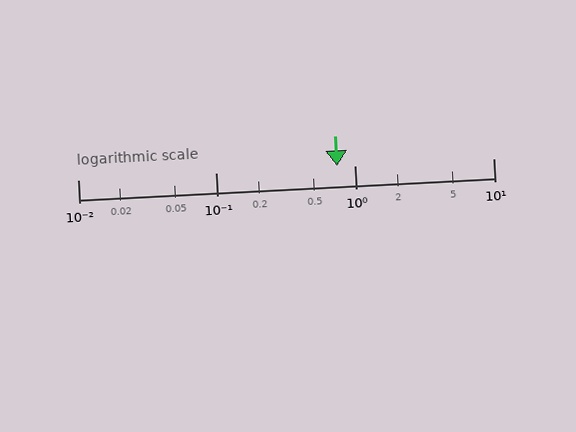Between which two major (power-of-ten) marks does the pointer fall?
The pointer is between 0.1 and 1.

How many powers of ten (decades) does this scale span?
The scale spans 3 decades, from 0.01 to 10.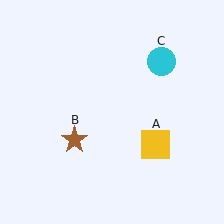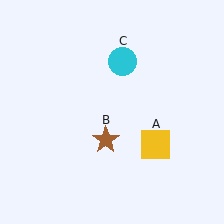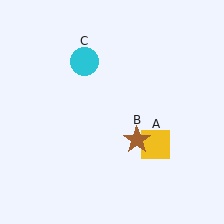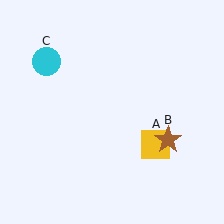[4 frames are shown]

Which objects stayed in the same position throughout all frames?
Yellow square (object A) remained stationary.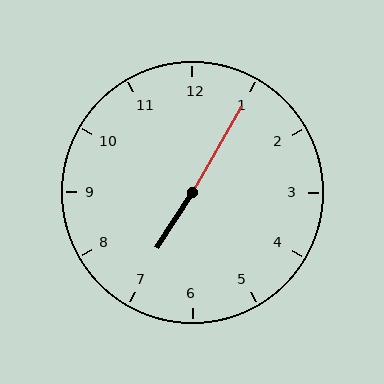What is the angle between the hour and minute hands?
Approximately 178 degrees.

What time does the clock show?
7:05.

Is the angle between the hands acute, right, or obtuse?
It is obtuse.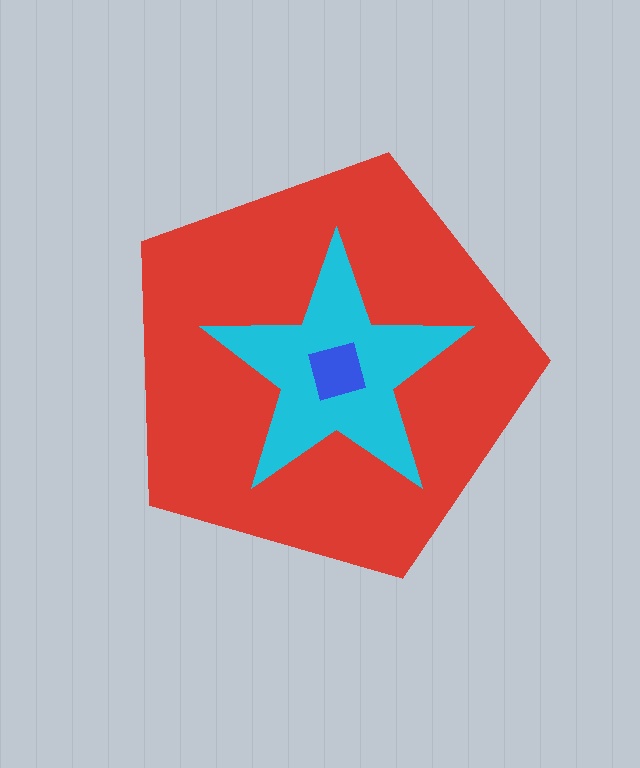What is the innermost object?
The blue square.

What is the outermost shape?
The red pentagon.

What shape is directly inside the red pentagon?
The cyan star.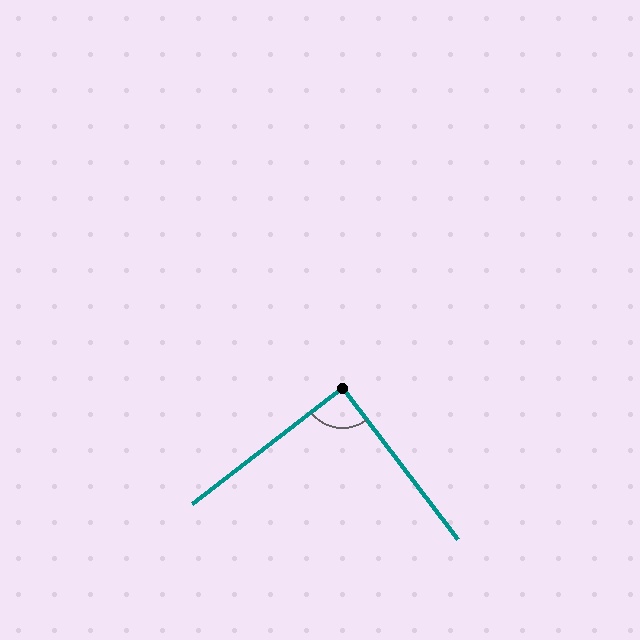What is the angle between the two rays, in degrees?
Approximately 89 degrees.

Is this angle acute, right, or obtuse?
It is approximately a right angle.